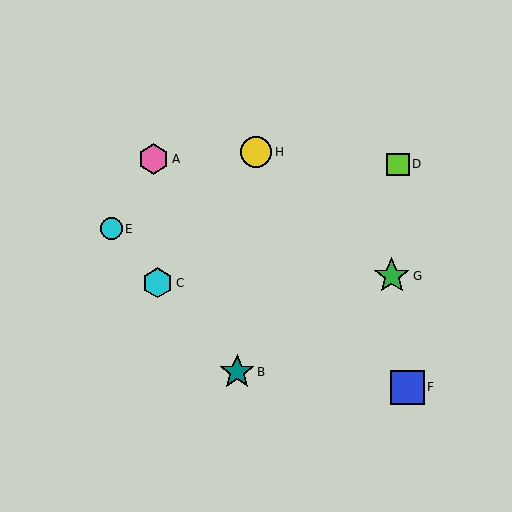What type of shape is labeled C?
Shape C is a cyan hexagon.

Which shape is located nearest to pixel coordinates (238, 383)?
The teal star (labeled B) at (237, 372) is nearest to that location.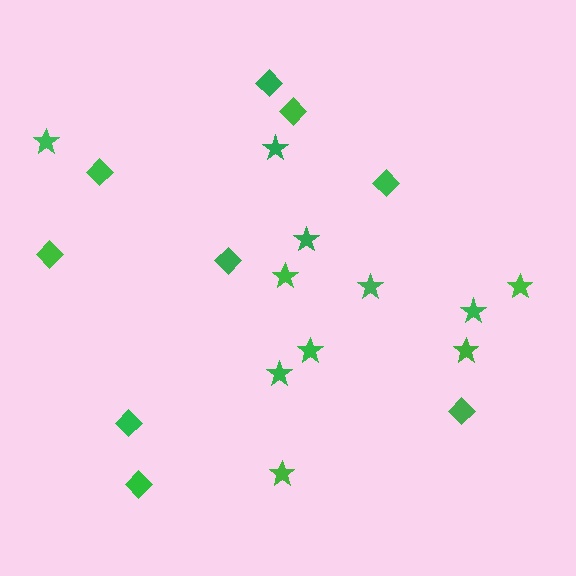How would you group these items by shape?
There are 2 groups: one group of stars (11) and one group of diamonds (9).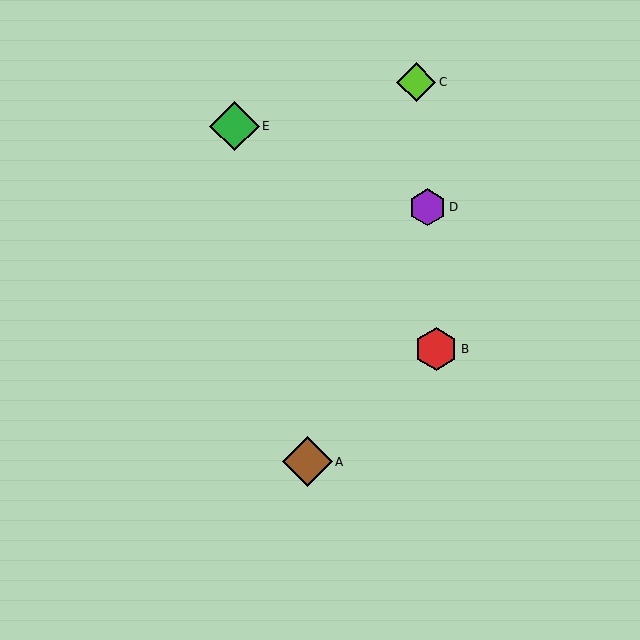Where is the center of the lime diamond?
The center of the lime diamond is at (416, 82).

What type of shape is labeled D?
Shape D is a purple hexagon.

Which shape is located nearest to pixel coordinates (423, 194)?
The purple hexagon (labeled D) at (428, 207) is nearest to that location.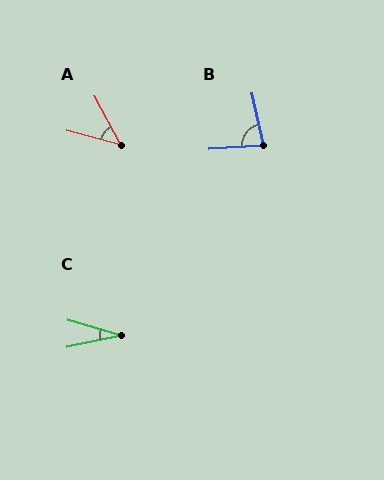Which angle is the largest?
B, at approximately 80 degrees.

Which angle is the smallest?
C, at approximately 28 degrees.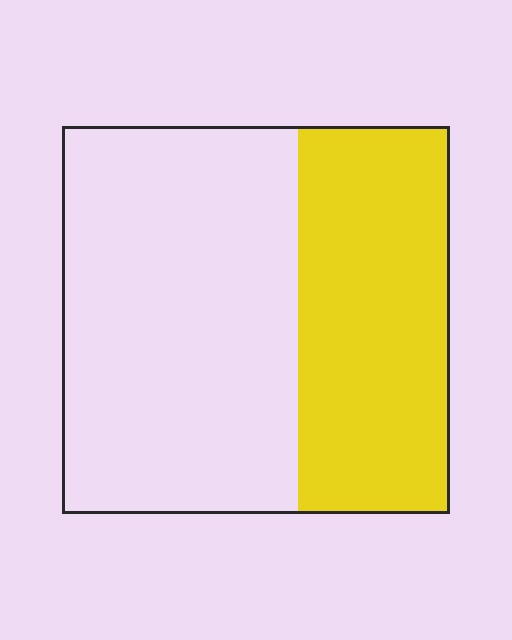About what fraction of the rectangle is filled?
About two fifths (2/5).